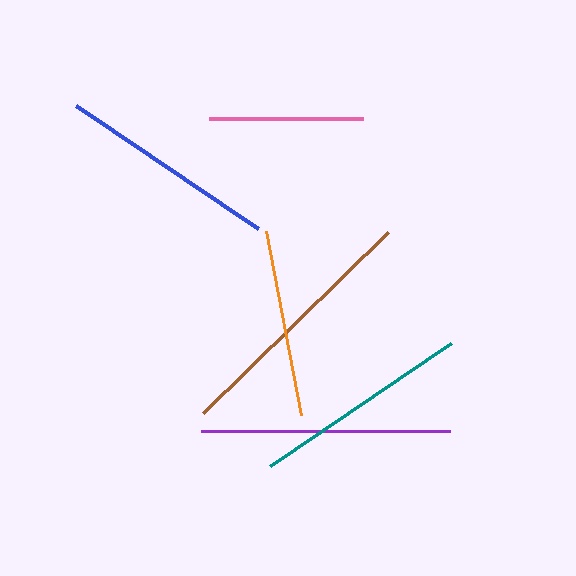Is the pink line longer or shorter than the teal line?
The teal line is longer than the pink line.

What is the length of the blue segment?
The blue segment is approximately 219 pixels long.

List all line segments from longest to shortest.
From longest to shortest: brown, purple, blue, teal, orange, pink.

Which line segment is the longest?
The brown line is the longest at approximately 259 pixels.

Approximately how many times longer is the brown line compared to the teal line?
The brown line is approximately 1.2 times the length of the teal line.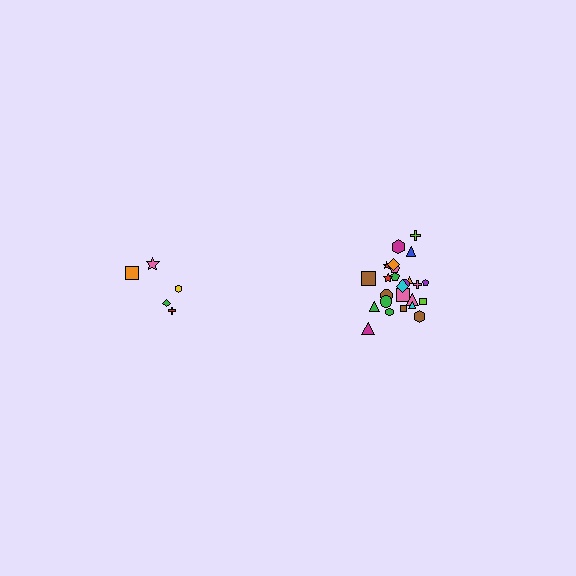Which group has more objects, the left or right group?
The right group.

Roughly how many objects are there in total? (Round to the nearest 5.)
Roughly 30 objects in total.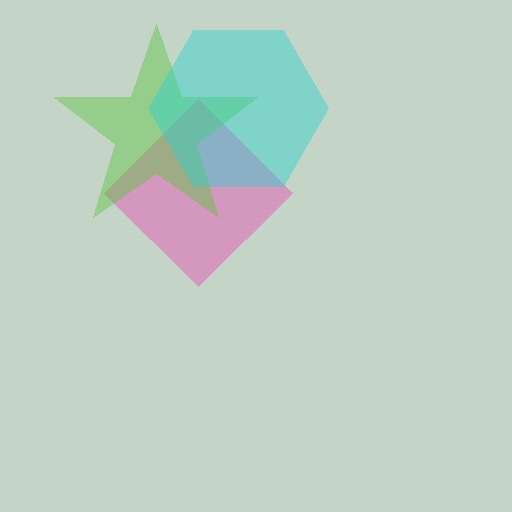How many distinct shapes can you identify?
There are 3 distinct shapes: a pink diamond, a lime star, a cyan hexagon.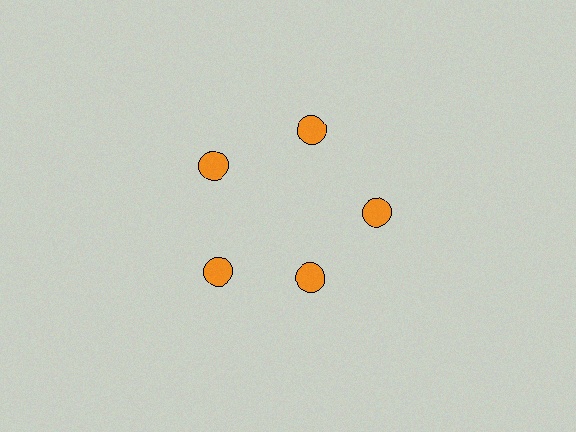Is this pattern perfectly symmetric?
No. The 5 orange circles are arranged in a ring, but one element near the 5 o'clock position is pulled inward toward the center, breaking the 5-fold rotational symmetry.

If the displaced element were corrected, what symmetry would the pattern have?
It would have 5-fold rotational symmetry — the pattern would map onto itself every 72 degrees.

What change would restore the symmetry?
The symmetry would be restored by moving it outward, back onto the ring so that all 5 circles sit at equal angles and equal distance from the center.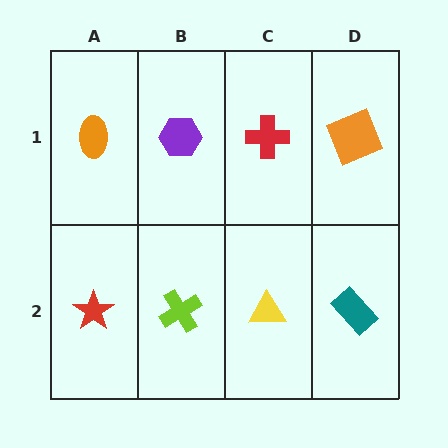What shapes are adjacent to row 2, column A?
An orange ellipse (row 1, column A), a lime cross (row 2, column B).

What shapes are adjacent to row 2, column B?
A purple hexagon (row 1, column B), a red star (row 2, column A), a yellow triangle (row 2, column C).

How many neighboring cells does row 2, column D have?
2.